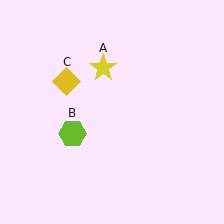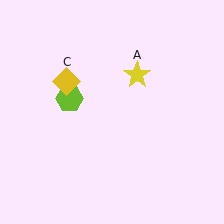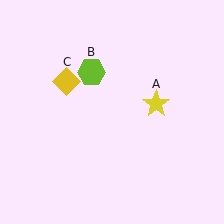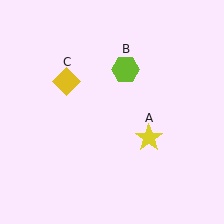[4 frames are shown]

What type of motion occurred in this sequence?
The yellow star (object A), lime hexagon (object B) rotated clockwise around the center of the scene.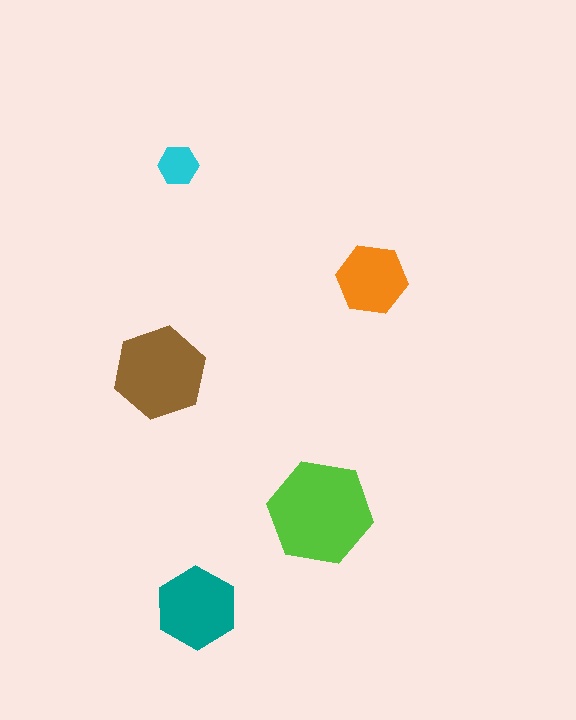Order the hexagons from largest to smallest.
the lime one, the brown one, the teal one, the orange one, the cyan one.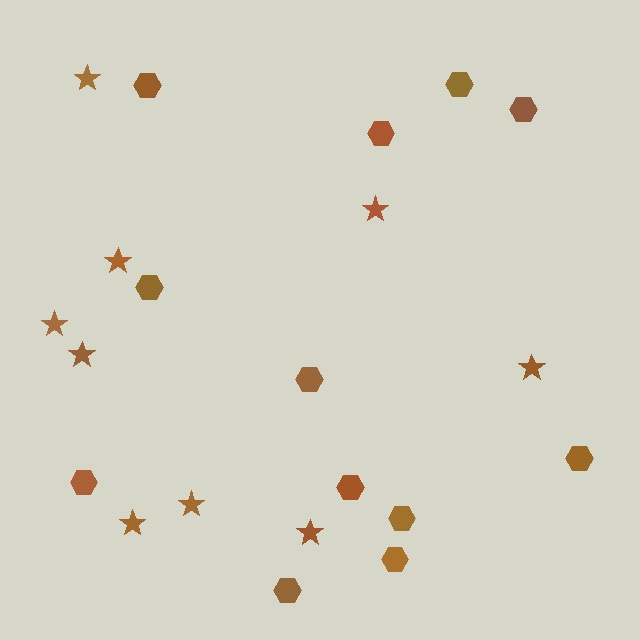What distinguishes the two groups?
There are 2 groups: one group of stars (9) and one group of hexagons (12).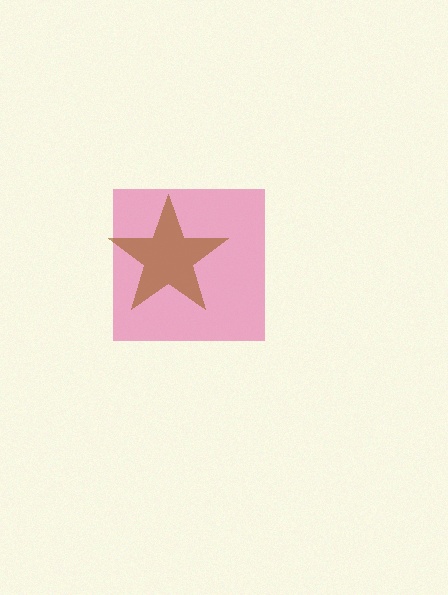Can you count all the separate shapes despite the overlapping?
Yes, there are 2 separate shapes.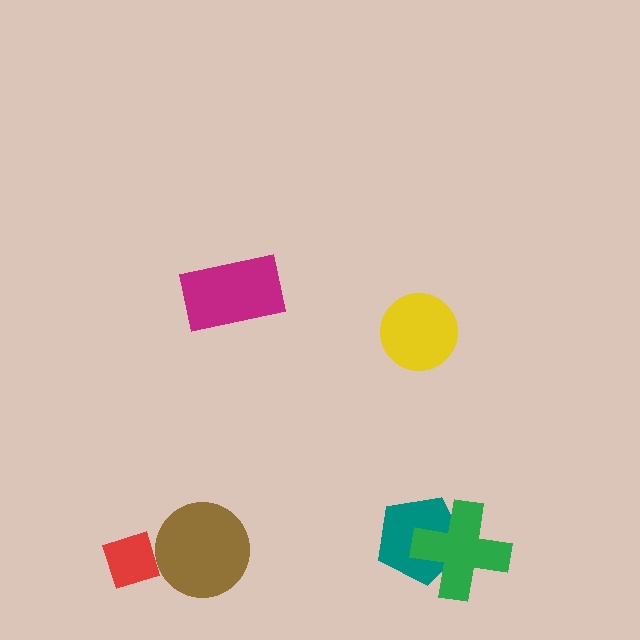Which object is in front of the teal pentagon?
The green cross is in front of the teal pentagon.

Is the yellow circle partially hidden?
No, no other shape covers it.